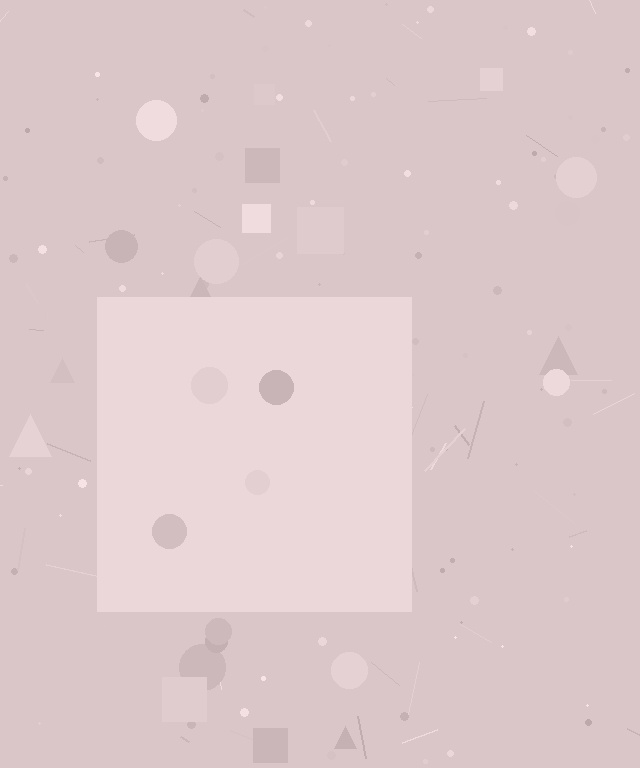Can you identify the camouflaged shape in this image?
The camouflaged shape is a square.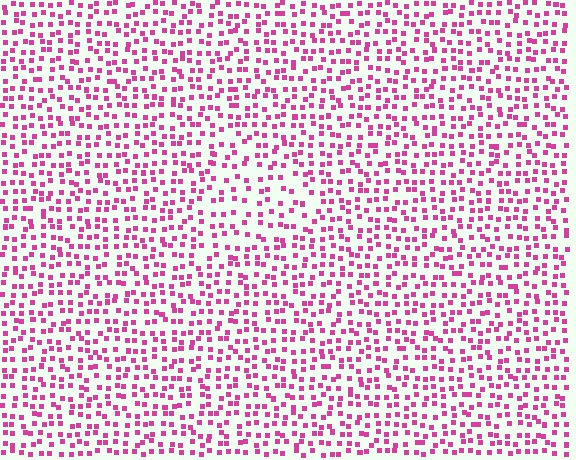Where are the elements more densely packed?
The elements are more densely packed outside the triangle boundary.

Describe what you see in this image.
The image contains small magenta elements arranged at two different densities. A triangle-shaped region is visible where the elements are less densely packed than the surrounding area.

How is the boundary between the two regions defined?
The boundary is defined by a change in element density (approximately 1.5x ratio). All elements are the same color, size, and shape.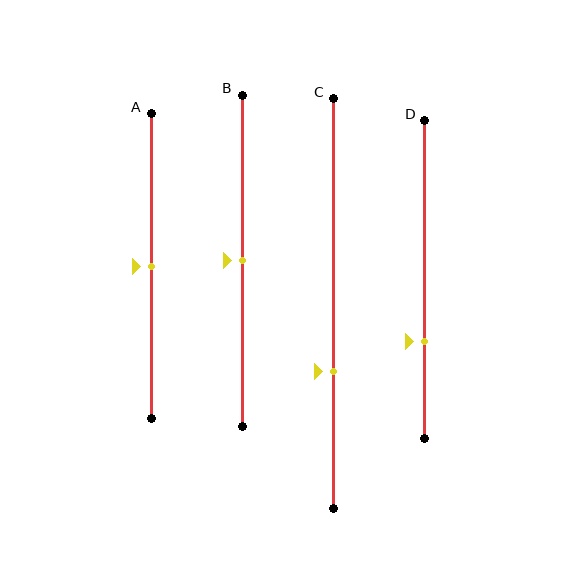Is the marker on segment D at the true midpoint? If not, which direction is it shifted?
No, the marker on segment D is shifted downward by about 20% of the segment length.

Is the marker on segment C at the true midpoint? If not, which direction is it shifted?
No, the marker on segment C is shifted downward by about 17% of the segment length.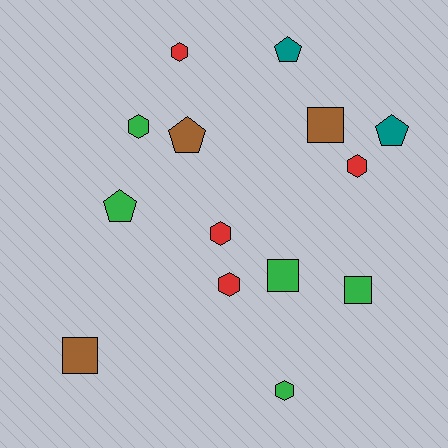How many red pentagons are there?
There are no red pentagons.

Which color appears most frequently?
Green, with 5 objects.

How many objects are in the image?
There are 14 objects.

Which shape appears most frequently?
Hexagon, with 6 objects.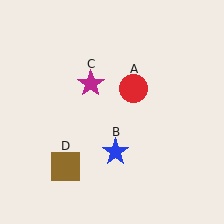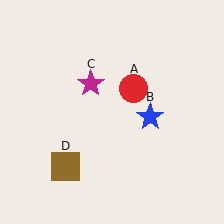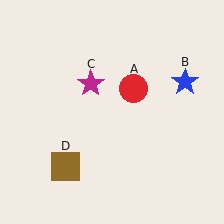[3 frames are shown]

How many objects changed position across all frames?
1 object changed position: blue star (object B).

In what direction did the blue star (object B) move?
The blue star (object B) moved up and to the right.